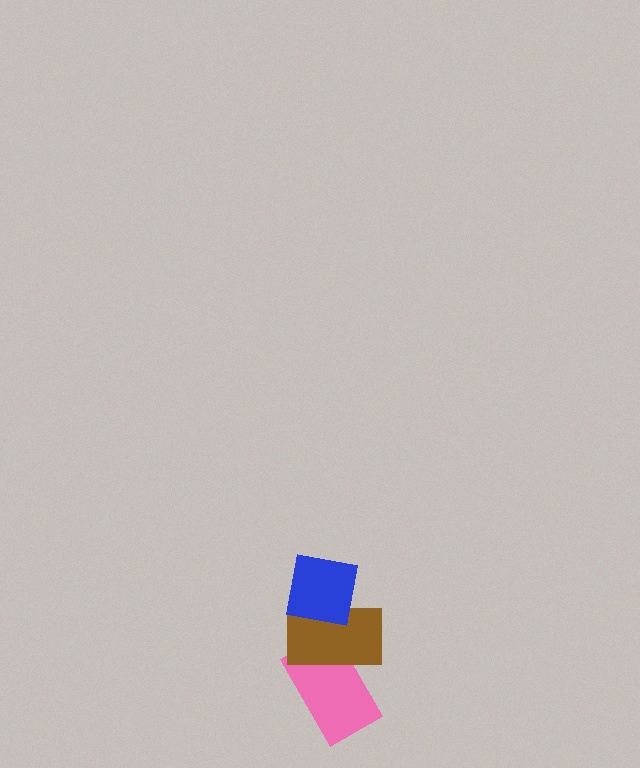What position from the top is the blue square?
The blue square is 1st from the top.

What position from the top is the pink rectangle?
The pink rectangle is 3rd from the top.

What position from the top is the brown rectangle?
The brown rectangle is 2nd from the top.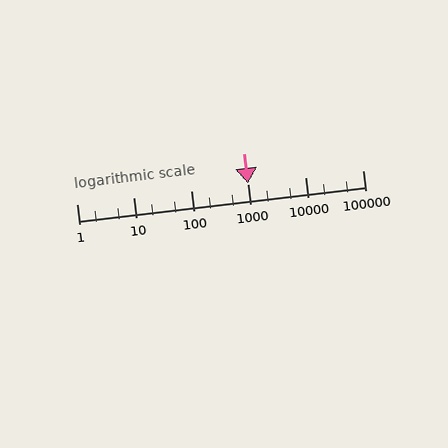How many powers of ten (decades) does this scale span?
The scale spans 5 decades, from 1 to 100000.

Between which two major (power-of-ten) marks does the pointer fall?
The pointer is between 100 and 1000.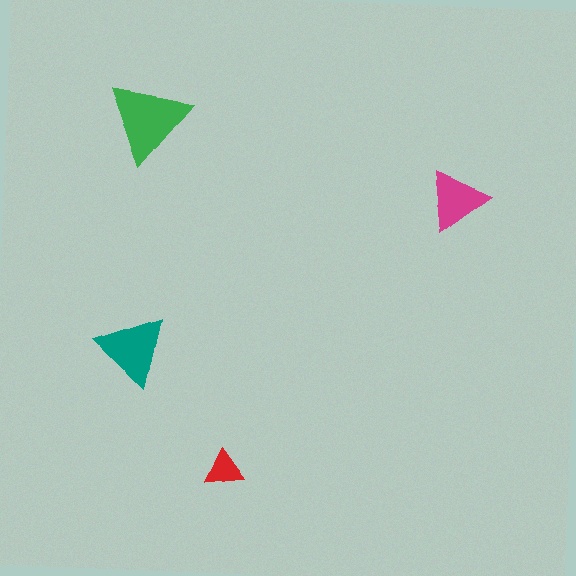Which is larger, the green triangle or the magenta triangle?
The green one.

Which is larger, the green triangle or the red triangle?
The green one.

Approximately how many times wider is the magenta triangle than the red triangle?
About 1.5 times wider.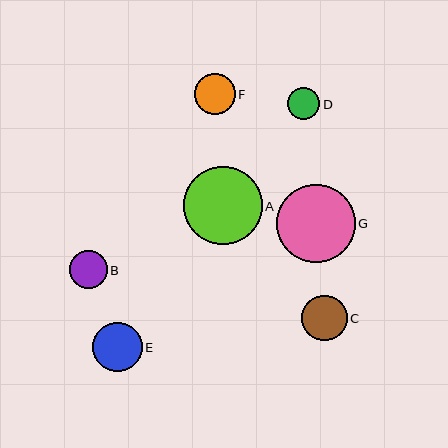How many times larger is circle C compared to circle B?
Circle C is approximately 1.2 times the size of circle B.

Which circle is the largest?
Circle G is the largest with a size of approximately 78 pixels.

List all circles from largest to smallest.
From largest to smallest: G, A, E, C, F, B, D.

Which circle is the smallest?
Circle D is the smallest with a size of approximately 32 pixels.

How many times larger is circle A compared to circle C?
Circle A is approximately 1.7 times the size of circle C.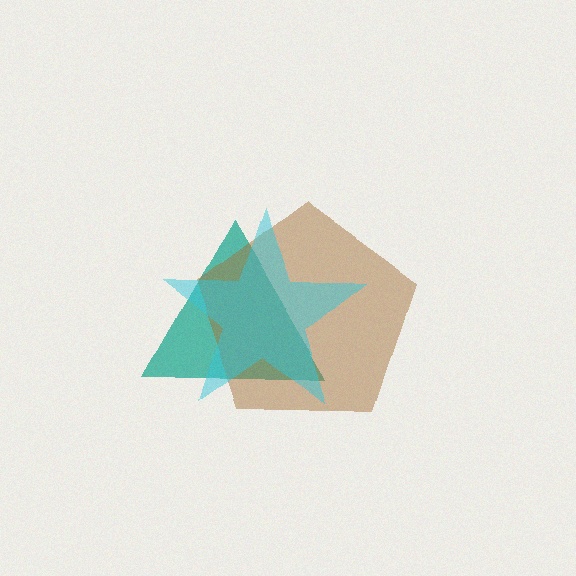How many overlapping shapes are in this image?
There are 3 overlapping shapes in the image.